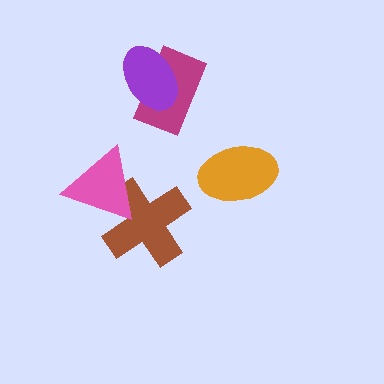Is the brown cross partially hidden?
Yes, it is partially covered by another shape.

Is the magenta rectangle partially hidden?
Yes, it is partially covered by another shape.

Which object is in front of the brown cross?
The pink triangle is in front of the brown cross.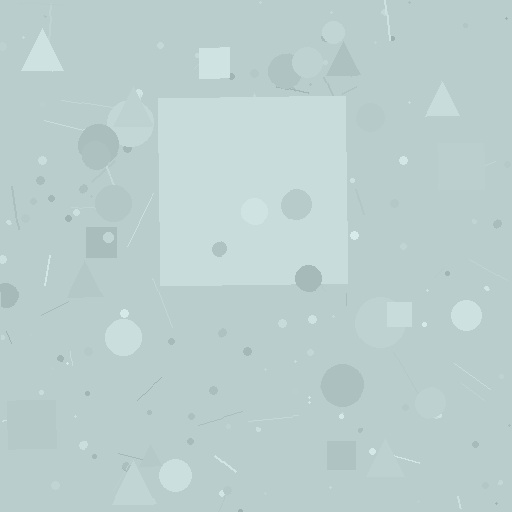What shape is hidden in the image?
A square is hidden in the image.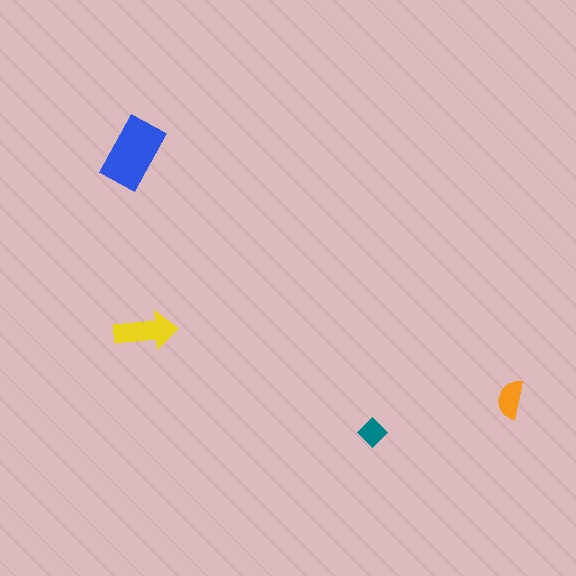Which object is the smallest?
The teal diamond.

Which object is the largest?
The blue rectangle.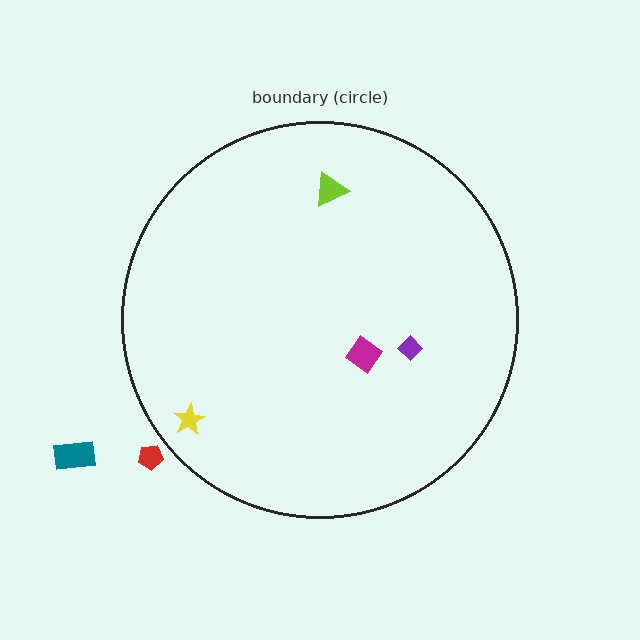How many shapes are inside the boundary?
4 inside, 2 outside.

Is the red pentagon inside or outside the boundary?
Outside.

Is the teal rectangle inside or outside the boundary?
Outside.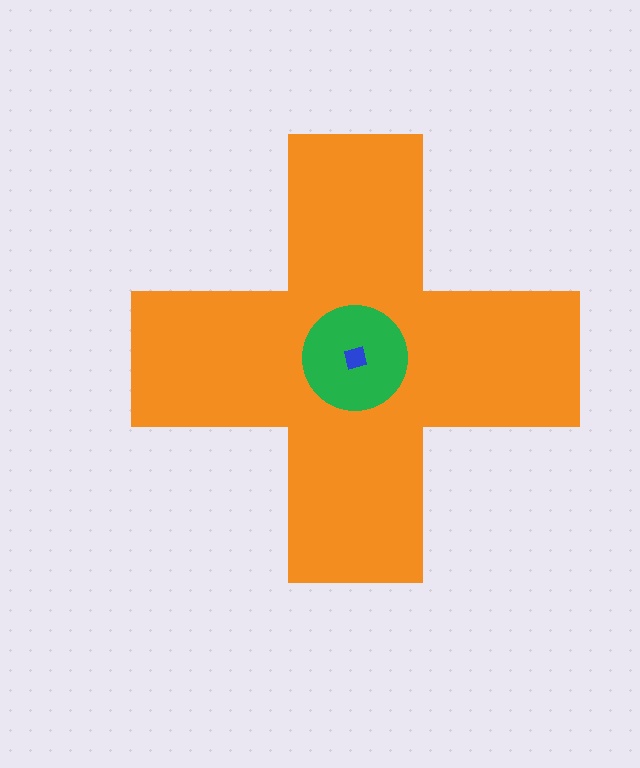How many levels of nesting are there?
3.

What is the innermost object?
The blue square.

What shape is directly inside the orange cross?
The green circle.